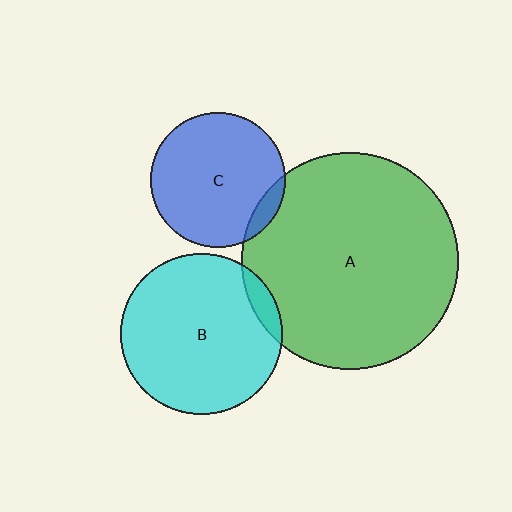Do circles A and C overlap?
Yes.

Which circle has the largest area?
Circle A (green).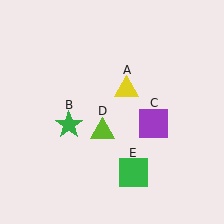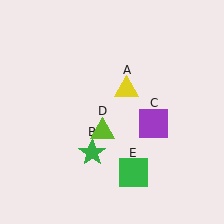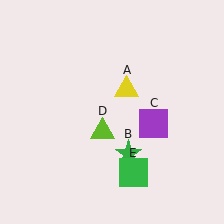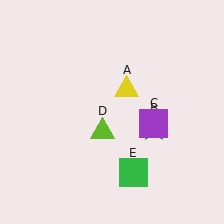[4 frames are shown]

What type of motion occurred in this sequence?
The green star (object B) rotated counterclockwise around the center of the scene.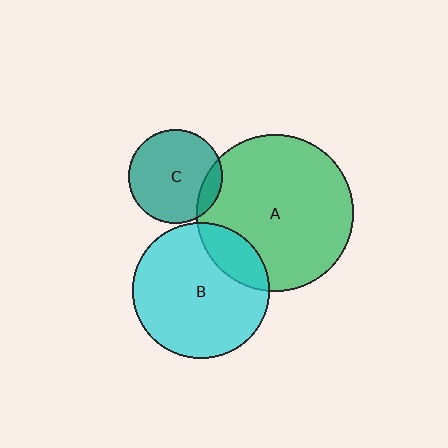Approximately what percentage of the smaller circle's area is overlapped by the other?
Approximately 20%.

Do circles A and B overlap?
Yes.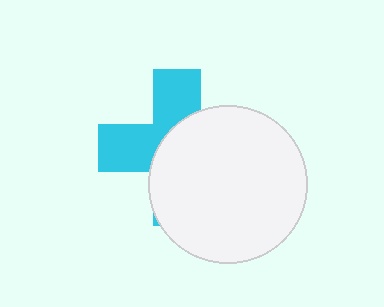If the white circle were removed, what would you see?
You would see the complete cyan cross.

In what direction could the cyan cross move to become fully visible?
The cyan cross could move toward the upper-left. That would shift it out from behind the white circle entirely.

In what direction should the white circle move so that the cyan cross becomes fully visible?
The white circle should move toward the lower-right. That is the shortest direction to clear the overlap and leave the cyan cross fully visible.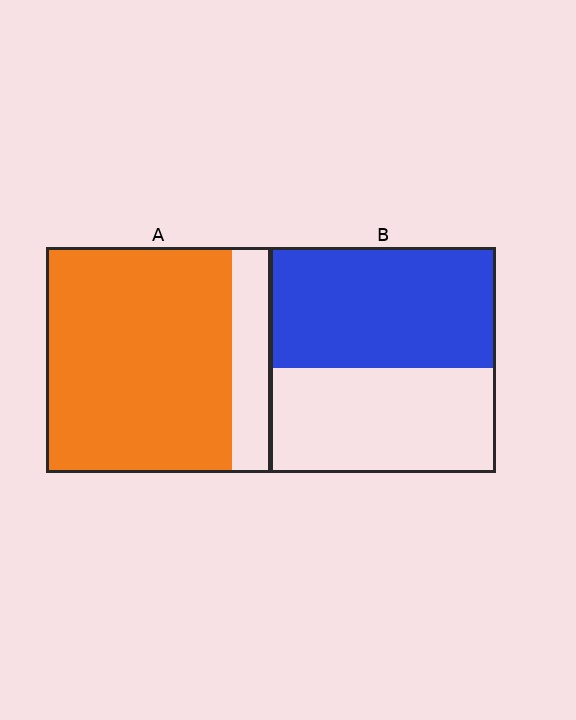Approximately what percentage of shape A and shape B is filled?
A is approximately 85% and B is approximately 55%.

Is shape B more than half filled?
Roughly half.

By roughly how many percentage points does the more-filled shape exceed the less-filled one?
By roughly 30 percentage points (A over B).